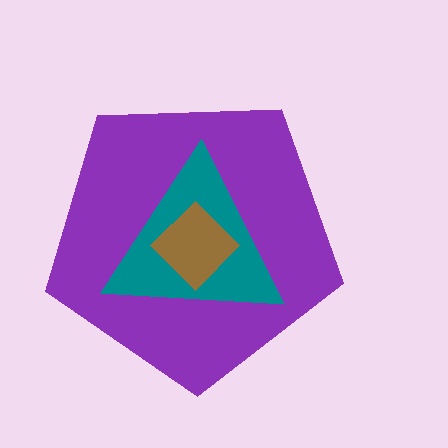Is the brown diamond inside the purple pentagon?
Yes.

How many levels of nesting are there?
3.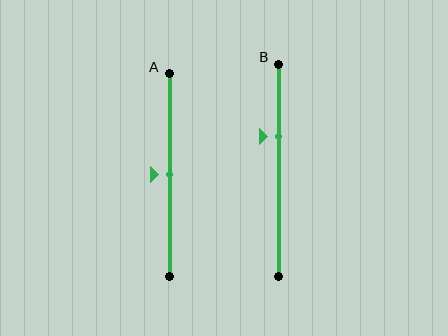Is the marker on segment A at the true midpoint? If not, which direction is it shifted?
Yes, the marker on segment A is at the true midpoint.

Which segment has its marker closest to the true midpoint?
Segment A has its marker closest to the true midpoint.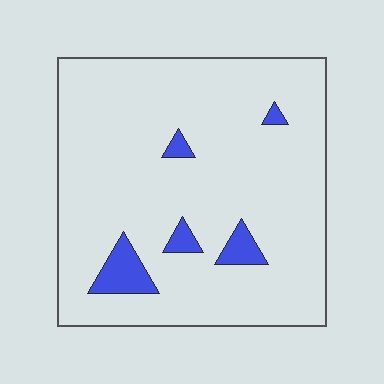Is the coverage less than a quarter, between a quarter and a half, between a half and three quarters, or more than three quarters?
Less than a quarter.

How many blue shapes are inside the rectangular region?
5.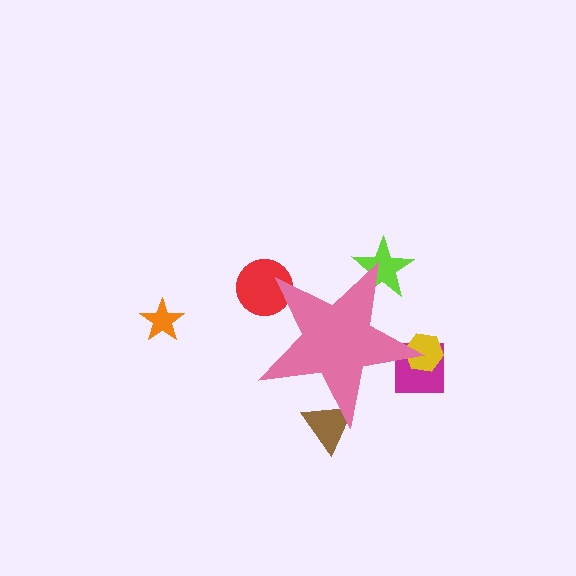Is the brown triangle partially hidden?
Yes, the brown triangle is partially hidden behind the pink star.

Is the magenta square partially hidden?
Yes, the magenta square is partially hidden behind the pink star.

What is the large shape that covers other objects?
A pink star.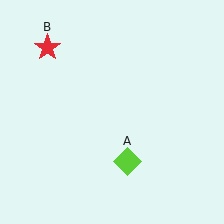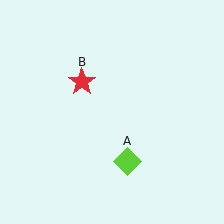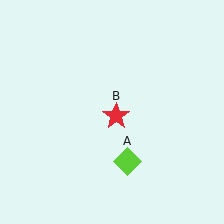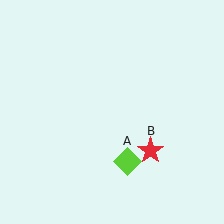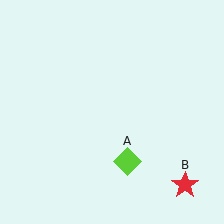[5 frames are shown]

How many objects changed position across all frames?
1 object changed position: red star (object B).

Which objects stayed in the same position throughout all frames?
Lime diamond (object A) remained stationary.